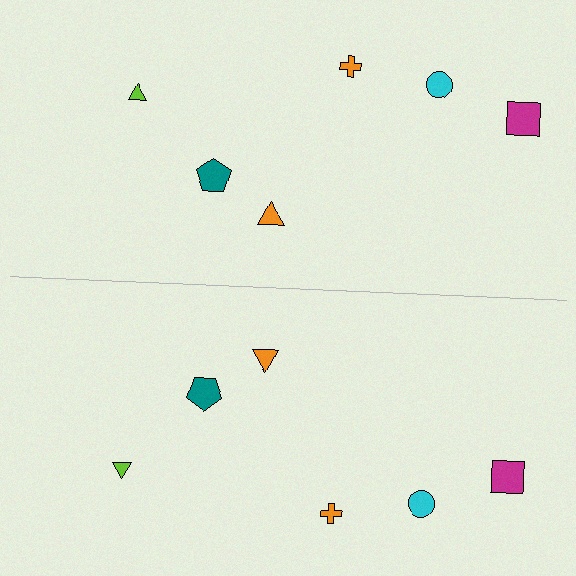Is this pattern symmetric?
Yes, this pattern has bilateral (reflection) symmetry.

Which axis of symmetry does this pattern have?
The pattern has a horizontal axis of symmetry running through the center of the image.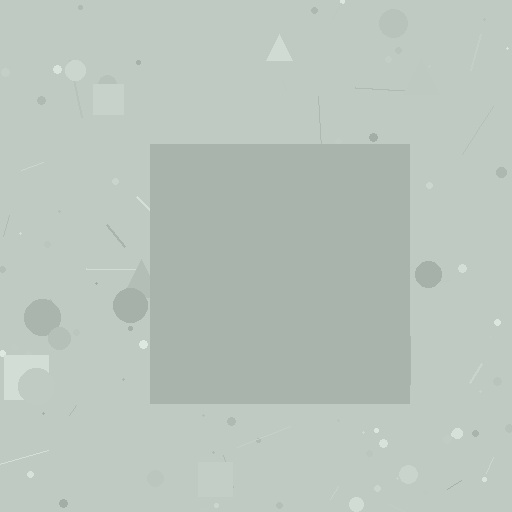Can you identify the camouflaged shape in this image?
The camouflaged shape is a square.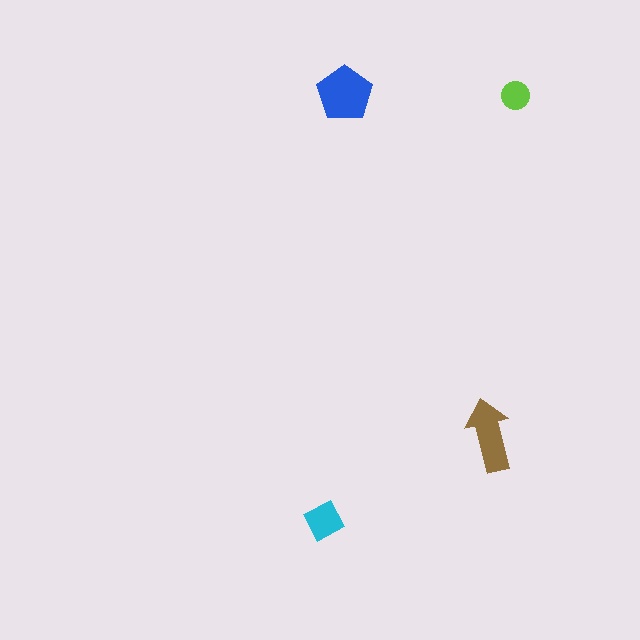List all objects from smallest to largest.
The lime circle, the cyan square, the brown arrow, the blue pentagon.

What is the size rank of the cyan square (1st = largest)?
3rd.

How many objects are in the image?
There are 4 objects in the image.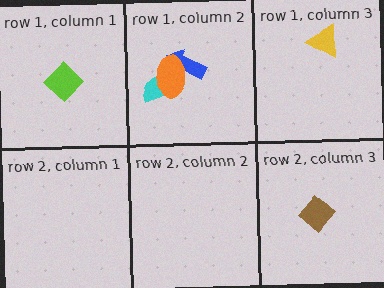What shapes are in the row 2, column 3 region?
The brown diamond.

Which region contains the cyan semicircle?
The row 1, column 2 region.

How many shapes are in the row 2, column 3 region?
1.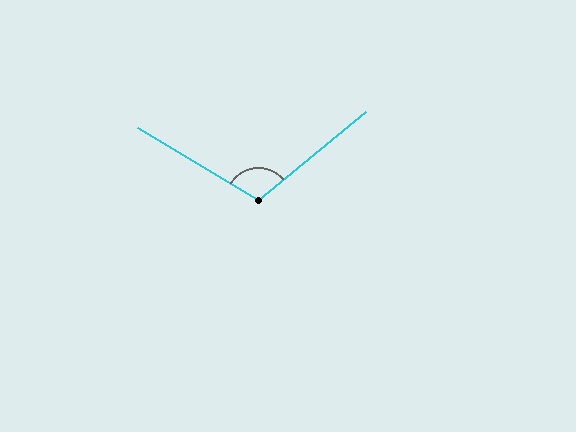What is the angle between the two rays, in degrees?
Approximately 109 degrees.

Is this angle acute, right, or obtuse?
It is obtuse.